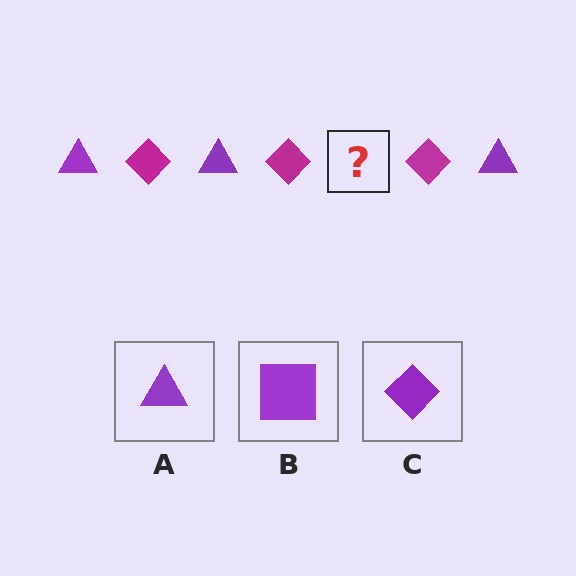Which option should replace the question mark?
Option A.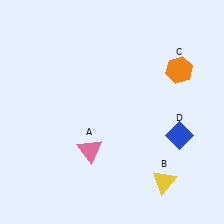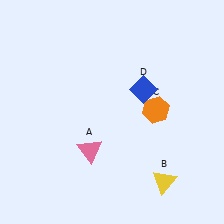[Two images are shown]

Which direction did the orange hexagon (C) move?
The orange hexagon (C) moved down.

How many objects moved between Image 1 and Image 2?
2 objects moved between the two images.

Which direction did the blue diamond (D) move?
The blue diamond (D) moved up.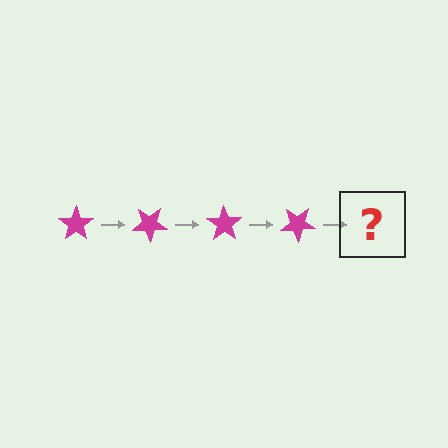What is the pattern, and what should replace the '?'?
The pattern is that the star rotates 35 degrees each step. The '?' should be a magenta star rotated 140 degrees.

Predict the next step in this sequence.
The next step is a magenta star rotated 140 degrees.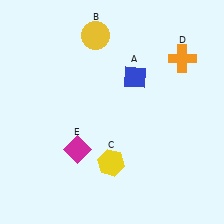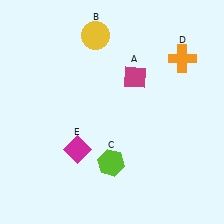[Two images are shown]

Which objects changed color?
A changed from blue to magenta. C changed from yellow to lime.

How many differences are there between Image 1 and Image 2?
There are 2 differences between the two images.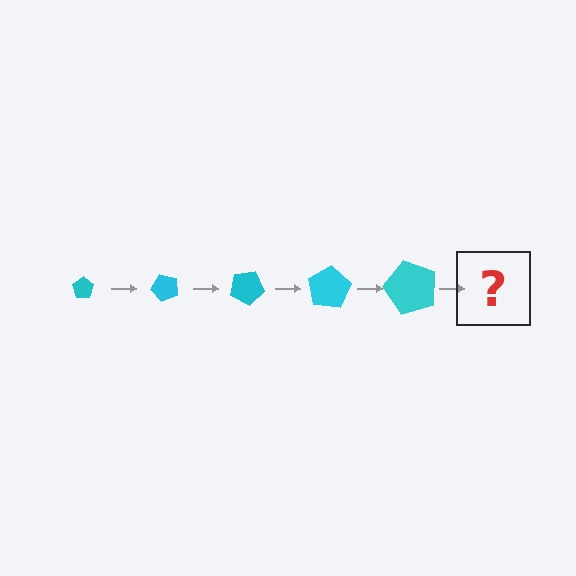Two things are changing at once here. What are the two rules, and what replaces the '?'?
The two rules are that the pentagon grows larger each step and it rotates 50 degrees each step. The '?' should be a pentagon, larger than the previous one and rotated 250 degrees from the start.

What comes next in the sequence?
The next element should be a pentagon, larger than the previous one and rotated 250 degrees from the start.